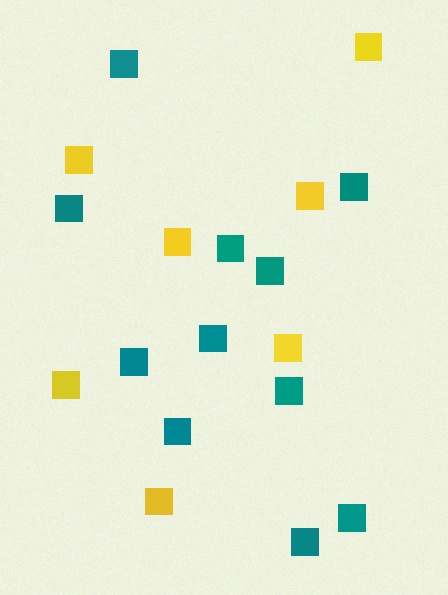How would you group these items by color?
There are 2 groups: one group of teal squares (11) and one group of yellow squares (7).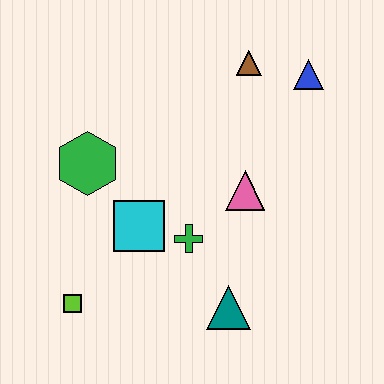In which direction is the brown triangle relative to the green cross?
The brown triangle is above the green cross.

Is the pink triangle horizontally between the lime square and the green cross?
No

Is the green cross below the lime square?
No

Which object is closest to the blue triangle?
The brown triangle is closest to the blue triangle.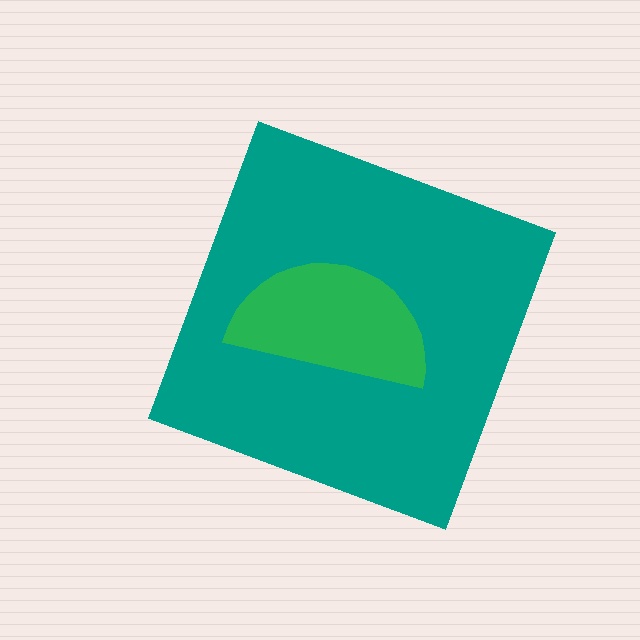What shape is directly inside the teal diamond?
The green semicircle.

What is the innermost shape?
The green semicircle.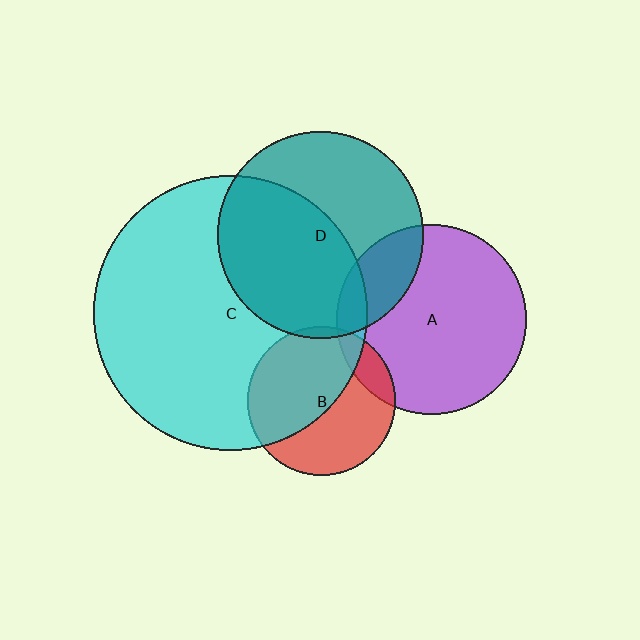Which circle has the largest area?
Circle C (cyan).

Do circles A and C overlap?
Yes.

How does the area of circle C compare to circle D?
Approximately 1.8 times.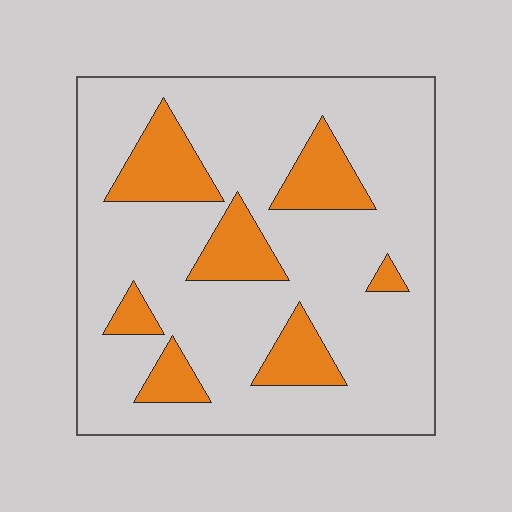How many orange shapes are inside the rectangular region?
7.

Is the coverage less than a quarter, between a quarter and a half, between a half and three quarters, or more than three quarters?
Less than a quarter.